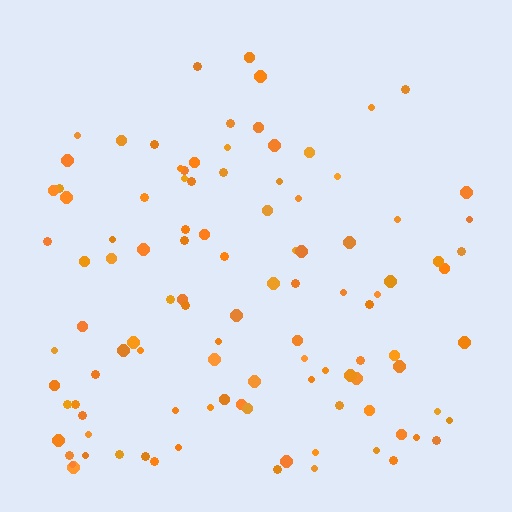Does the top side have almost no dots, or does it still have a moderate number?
Still a moderate number, just noticeably fewer than the bottom.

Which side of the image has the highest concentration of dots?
The bottom.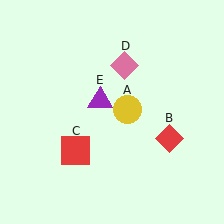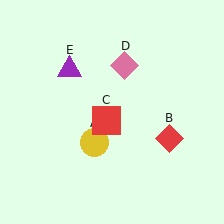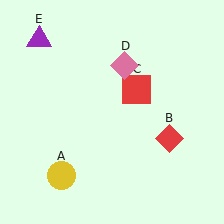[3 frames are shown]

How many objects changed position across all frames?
3 objects changed position: yellow circle (object A), red square (object C), purple triangle (object E).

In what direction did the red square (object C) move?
The red square (object C) moved up and to the right.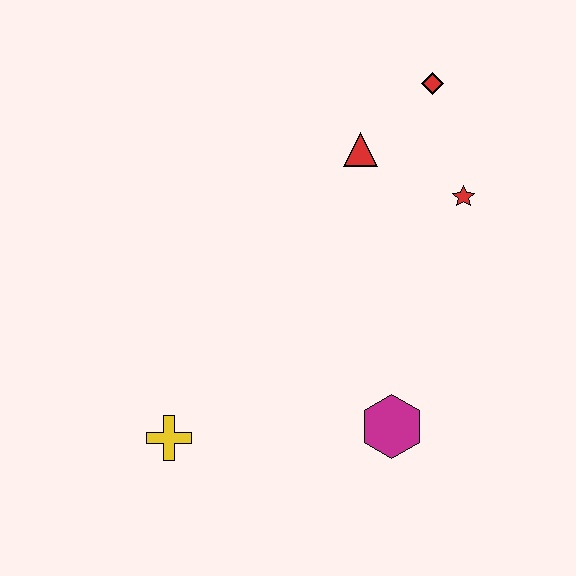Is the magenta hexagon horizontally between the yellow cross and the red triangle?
No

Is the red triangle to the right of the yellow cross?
Yes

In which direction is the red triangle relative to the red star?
The red triangle is to the left of the red star.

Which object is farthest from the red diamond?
The yellow cross is farthest from the red diamond.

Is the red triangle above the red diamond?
No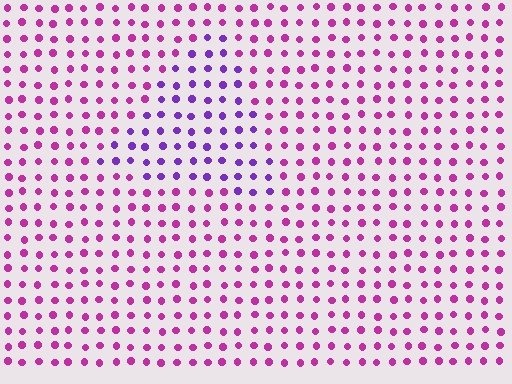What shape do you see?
I see a triangle.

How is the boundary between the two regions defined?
The boundary is defined purely by a slight shift in hue (about 41 degrees). Spacing, size, and orientation are identical on both sides.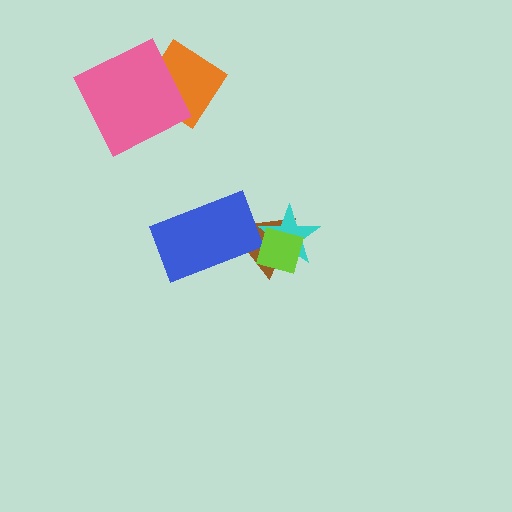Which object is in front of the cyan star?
The lime diamond is in front of the cyan star.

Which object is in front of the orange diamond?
The pink square is in front of the orange diamond.